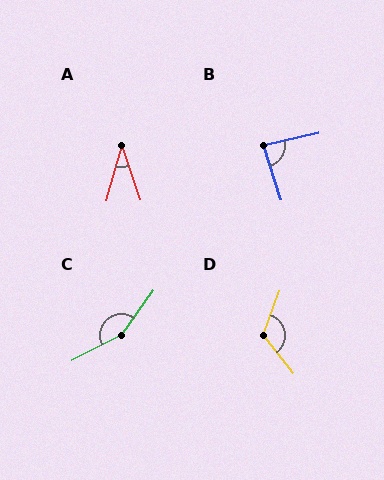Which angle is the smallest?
A, at approximately 34 degrees.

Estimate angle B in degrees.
Approximately 84 degrees.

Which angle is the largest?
C, at approximately 153 degrees.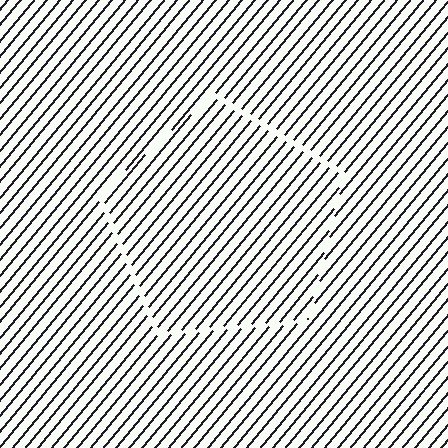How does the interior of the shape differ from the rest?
The interior of the shape contains the same grating, shifted by half a period — the contour is defined by the phase discontinuity where line-ends from the inner and outer gratings abut.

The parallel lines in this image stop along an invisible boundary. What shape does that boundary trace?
An illusory pentagon. The interior of the shape contains the same grating, shifted by half a period — the contour is defined by the phase discontinuity where line-ends from the inner and outer gratings abut.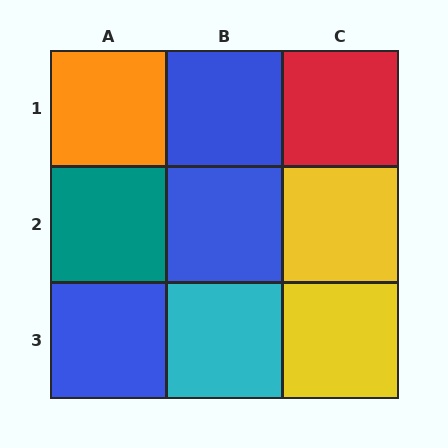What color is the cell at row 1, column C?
Red.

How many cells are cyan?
1 cell is cyan.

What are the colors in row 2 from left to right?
Teal, blue, yellow.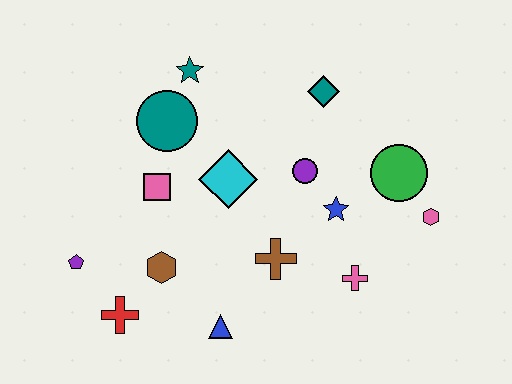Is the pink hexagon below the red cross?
No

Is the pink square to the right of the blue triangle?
No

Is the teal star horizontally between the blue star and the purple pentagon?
Yes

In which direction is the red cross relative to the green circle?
The red cross is to the left of the green circle.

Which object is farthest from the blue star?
The purple pentagon is farthest from the blue star.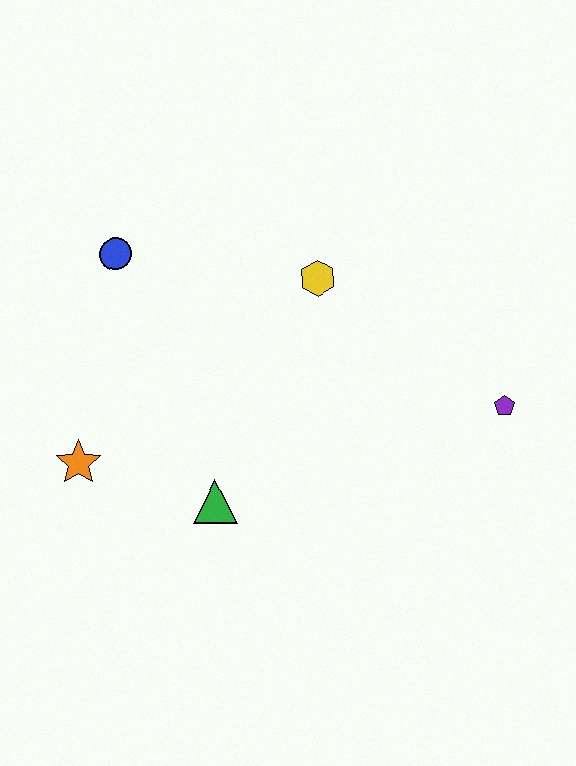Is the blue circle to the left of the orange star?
No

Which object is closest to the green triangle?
The orange star is closest to the green triangle.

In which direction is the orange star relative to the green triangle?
The orange star is to the left of the green triangle.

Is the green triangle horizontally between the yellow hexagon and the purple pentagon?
No